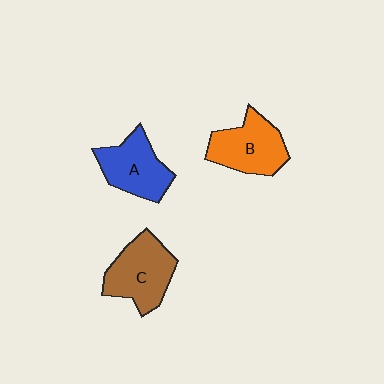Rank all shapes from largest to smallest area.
From largest to smallest: C (brown), B (orange), A (blue).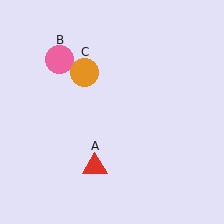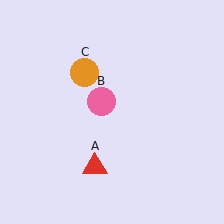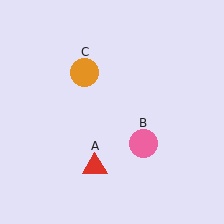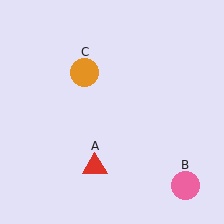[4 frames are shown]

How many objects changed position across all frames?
1 object changed position: pink circle (object B).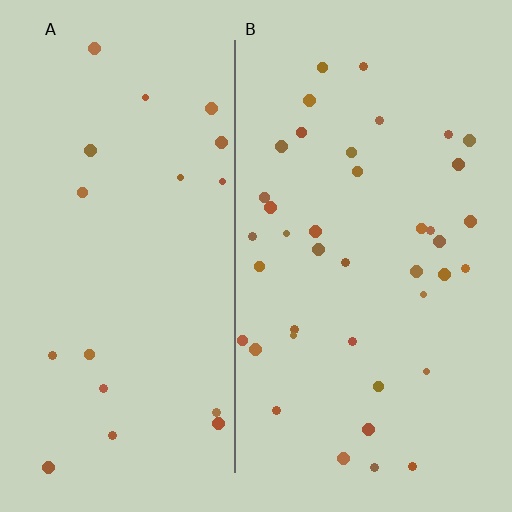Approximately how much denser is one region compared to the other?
Approximately 2.1× — region B over region A.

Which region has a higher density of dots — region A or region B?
B (the right).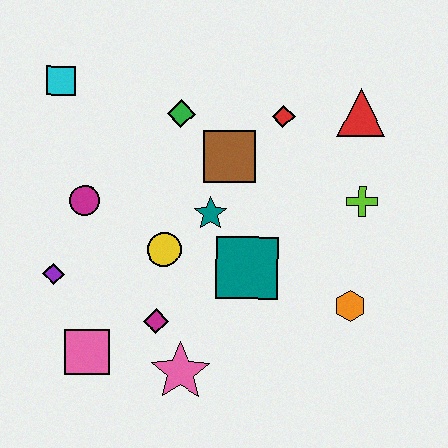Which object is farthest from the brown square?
The pink square is farthest from the brown square.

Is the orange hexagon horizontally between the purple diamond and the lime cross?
Yes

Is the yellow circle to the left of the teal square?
Yes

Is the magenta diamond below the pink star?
No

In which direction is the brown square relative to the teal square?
The brown square is above the teal square.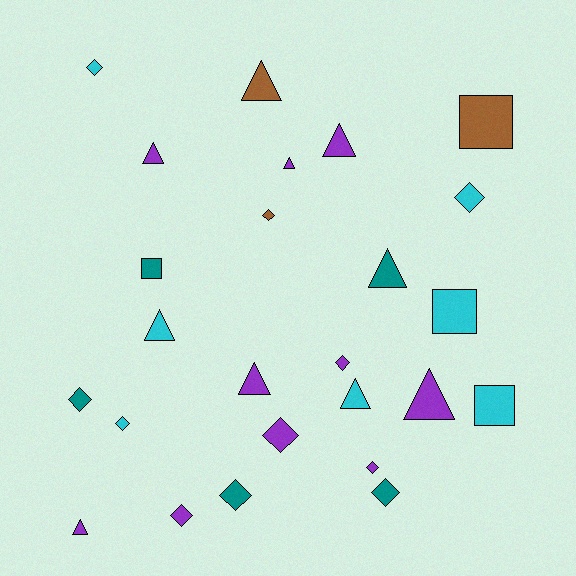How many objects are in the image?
There are 25 objects.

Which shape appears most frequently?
Diamond, with 11 objects.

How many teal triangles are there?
There is 1 teal triangle.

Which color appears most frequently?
Purple, with 10 objects.